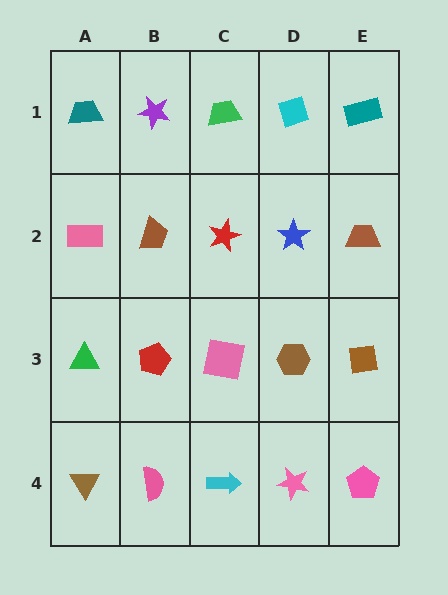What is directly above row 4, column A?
A green triangle.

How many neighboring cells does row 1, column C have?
3.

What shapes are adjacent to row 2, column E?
A teal rectangle (row 1, column E), a brown square (row 3, column E), a blue star (row 2, column D).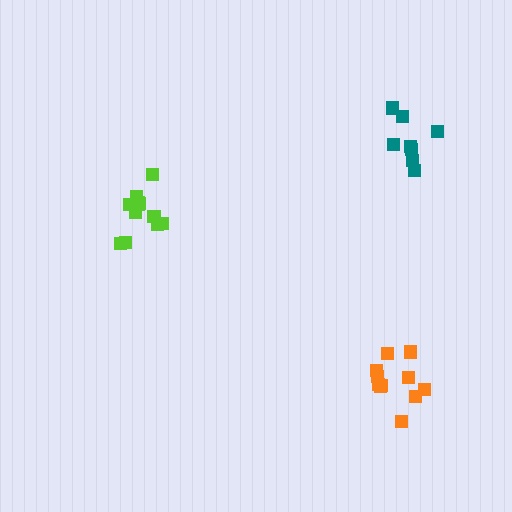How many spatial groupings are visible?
There are 3 spatial groupings.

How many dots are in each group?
Group 1: 8 dots, Group 2: 11 dots, Group 3: 12 dots (31 total).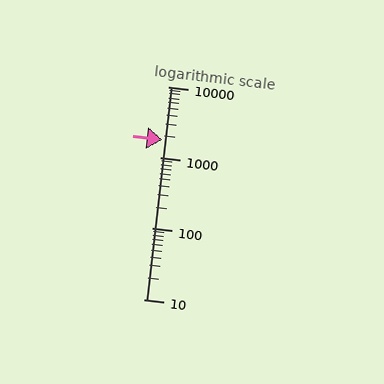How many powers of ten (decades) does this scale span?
The scale spans 3 decades, from 10 to 10000.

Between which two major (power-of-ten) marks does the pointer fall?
The pointer is between 1000 and 10000.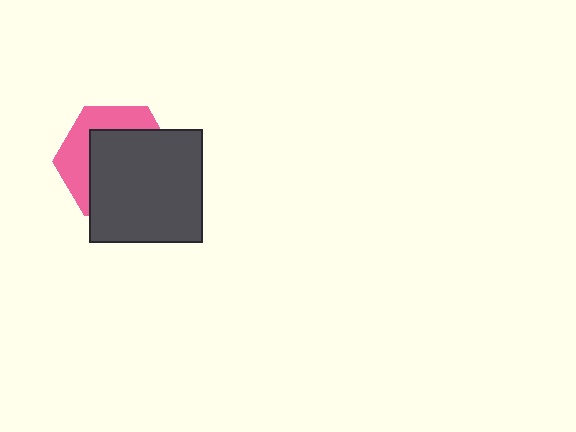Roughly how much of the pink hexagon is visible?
A small part of it is visible (roughly 37%).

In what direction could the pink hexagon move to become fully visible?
The pink hexagon could move toward the upper-left. That would shift it out from behind the dark gray square entirely.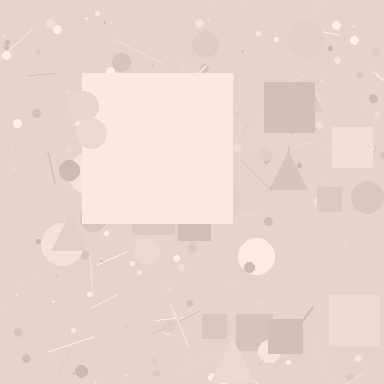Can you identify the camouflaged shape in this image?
The camouflaged shape is a square.